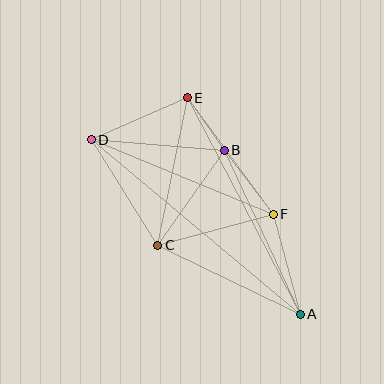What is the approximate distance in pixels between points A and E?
The distance between A and E is approximately 244 pixels.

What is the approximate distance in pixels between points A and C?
The distance between A and C is approximately 158 pixels.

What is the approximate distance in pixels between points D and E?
The distance between D and E is approximately 105 pixels.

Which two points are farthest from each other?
Points A and D are farthest from each other.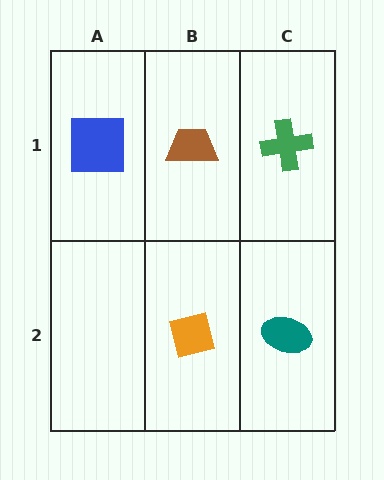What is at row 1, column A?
A blue square.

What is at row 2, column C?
A teal ellipse.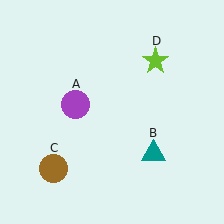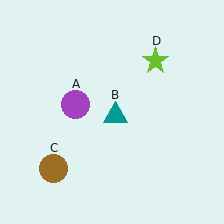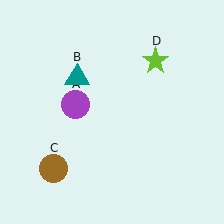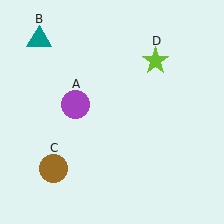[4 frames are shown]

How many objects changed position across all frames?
1 object changed position: teal triangle (object B).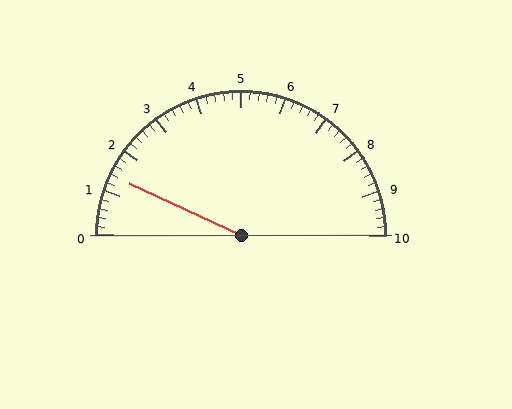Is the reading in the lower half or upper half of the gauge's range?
The reading is in the lower half of the range (0 to 10).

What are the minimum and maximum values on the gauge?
The gauge ranges from 0 to 10.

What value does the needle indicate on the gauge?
The needle indicates approximately 1.4.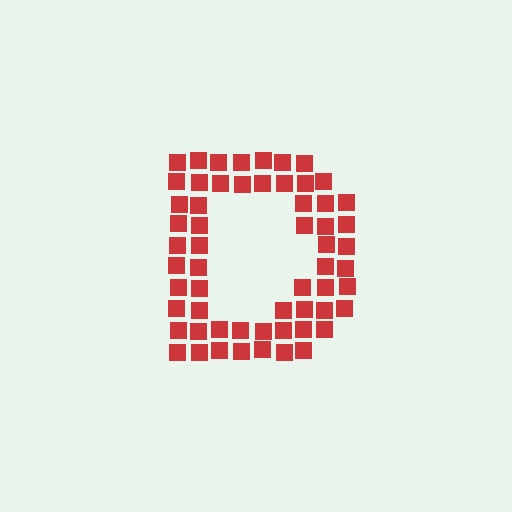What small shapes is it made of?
It is made of small squares.